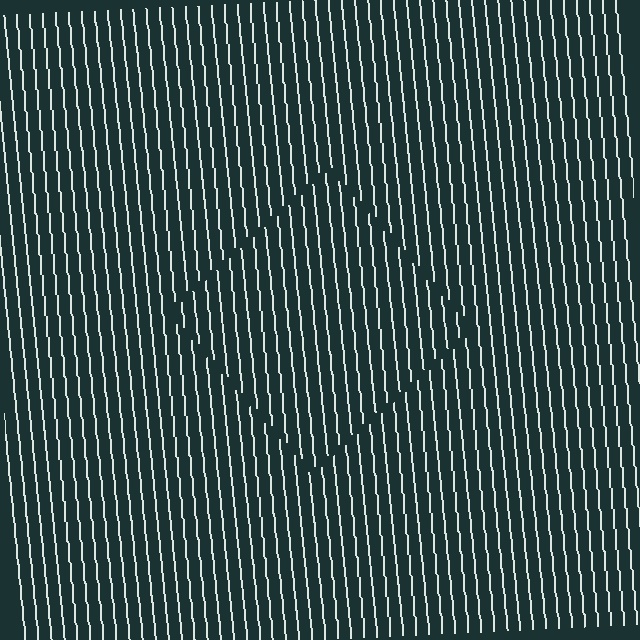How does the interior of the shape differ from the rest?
The interior of the shape contains the same grating, shifted by half a period — the contour is defined by the phase discontinuity where line-ends from the inner and outer gratings abut.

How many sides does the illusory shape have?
4 sides — the line-ends trace a square.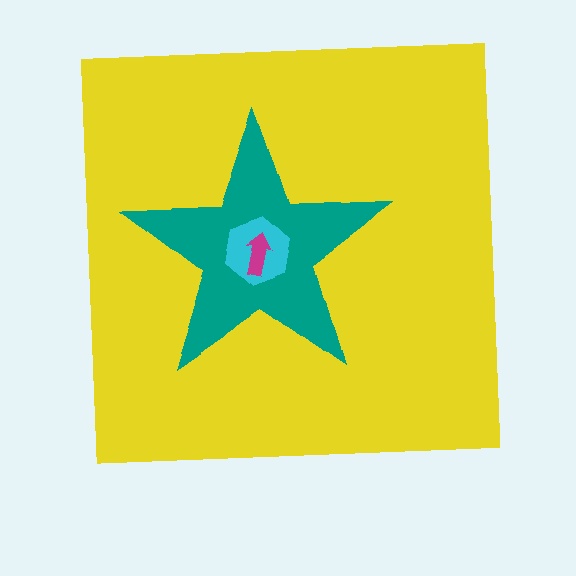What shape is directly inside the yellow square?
The teal star.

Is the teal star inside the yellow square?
Yes.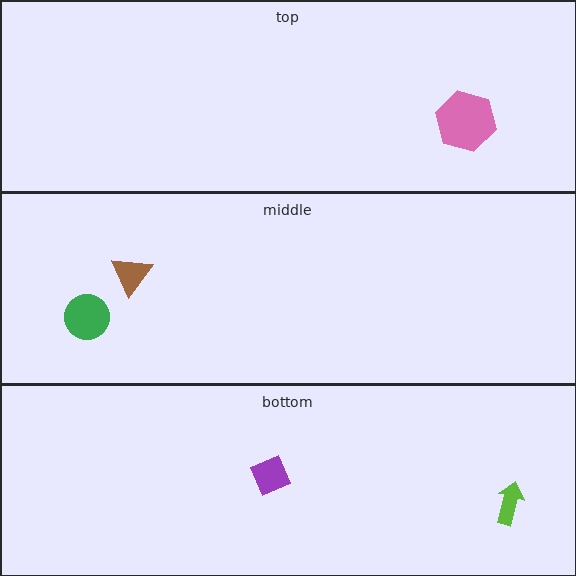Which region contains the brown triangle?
The middle region.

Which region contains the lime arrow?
The bottom region.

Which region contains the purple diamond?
The bottom region.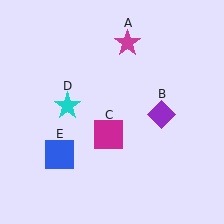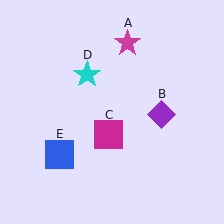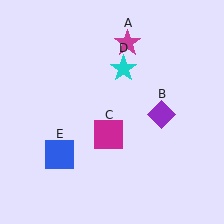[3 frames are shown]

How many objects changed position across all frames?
1 object changed position: cyan star (object D).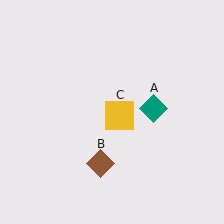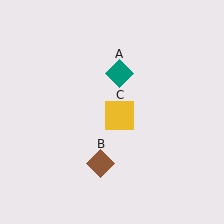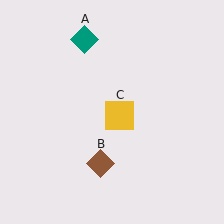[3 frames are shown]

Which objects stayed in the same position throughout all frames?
Brown diamond (object B) and yellow square (object C) remained stationary.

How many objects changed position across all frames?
1 object changed position: teal diamond (object A).